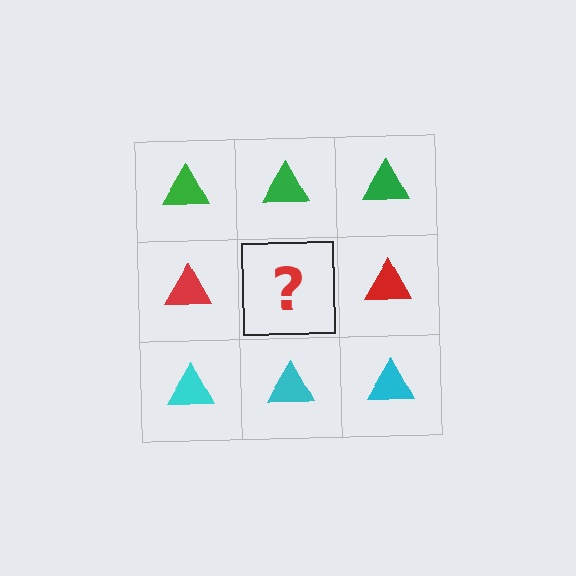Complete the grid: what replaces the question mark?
The question mark should be replaced with a red triangle.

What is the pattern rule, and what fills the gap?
The rule is that each row has a consistent color. The gap should be filled with a red triangle.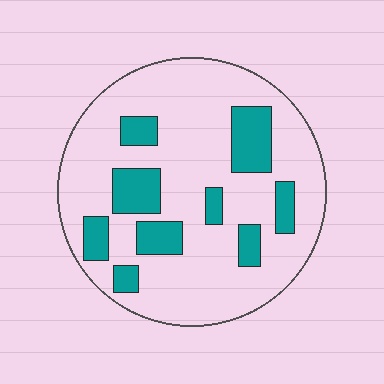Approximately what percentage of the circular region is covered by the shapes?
Approximately 20%.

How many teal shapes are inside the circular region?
9.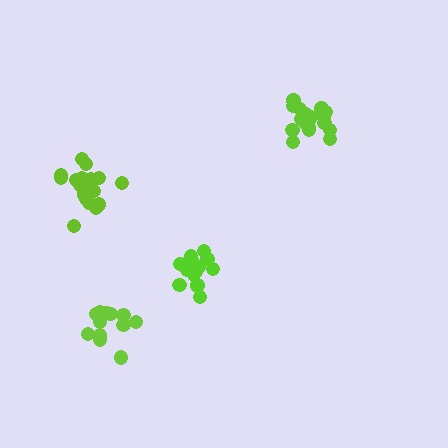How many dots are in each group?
Group 1: 19 dots, Group 2: 17 dots, Group 3: 15 dots, Group 4: 21 dots (72 total).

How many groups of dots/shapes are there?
There are 4 groups.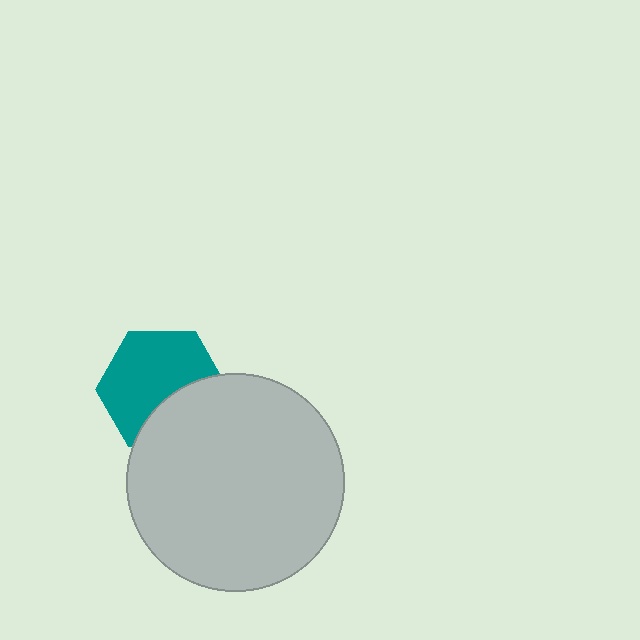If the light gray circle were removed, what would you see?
You would see the complete teal hexagon.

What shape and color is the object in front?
The object in front is a light gray circle.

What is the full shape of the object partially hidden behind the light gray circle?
The partially hidden object is a teal hexagon.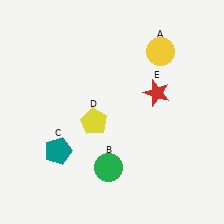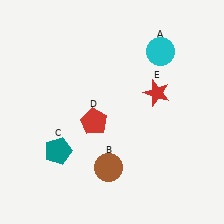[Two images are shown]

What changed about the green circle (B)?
In Image 1, B is green. In Image 2, it changed to brown.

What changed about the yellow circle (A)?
In Image 1, A is yellow. In Image 2, it changed to cyan.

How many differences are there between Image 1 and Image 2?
There are 3 differences between the two images.